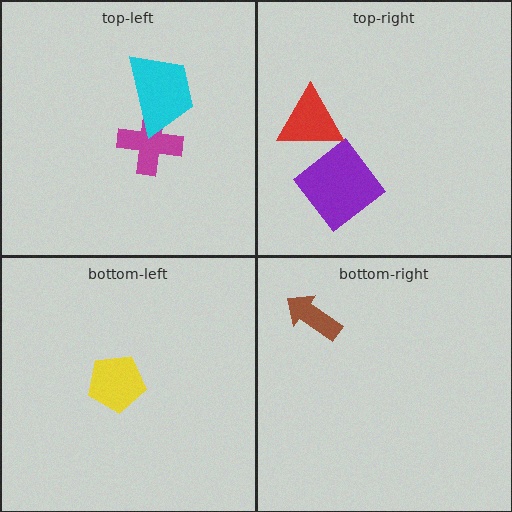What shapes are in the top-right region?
The purple diamond, the red triangle.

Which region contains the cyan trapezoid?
The top-left region.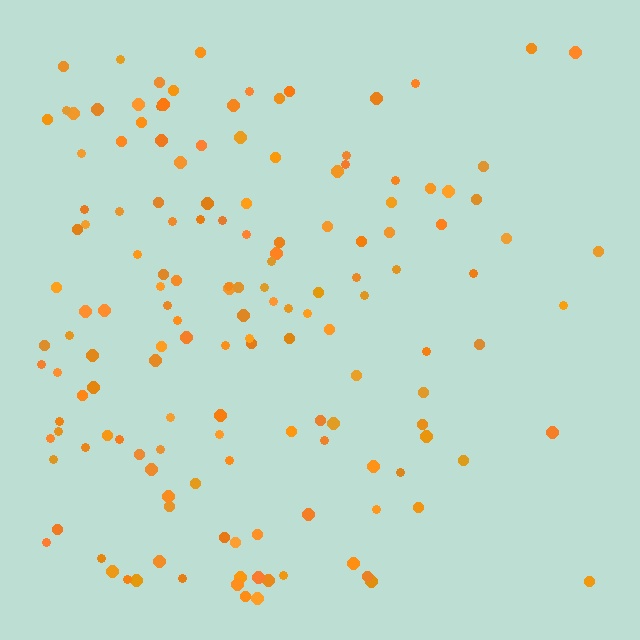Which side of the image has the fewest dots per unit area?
The right.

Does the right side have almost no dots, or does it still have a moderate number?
Still a moderate number, just noticeably fewer than the left.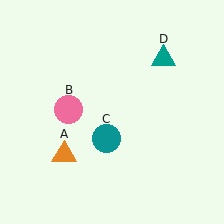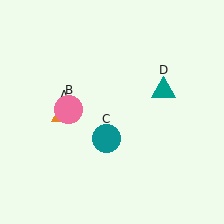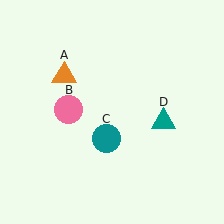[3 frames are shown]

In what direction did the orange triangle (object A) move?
The orange triangle (object A) moved up.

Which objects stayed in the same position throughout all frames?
Pink circle (object B) and teal circle (object C) remained stationary.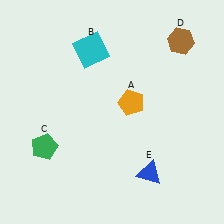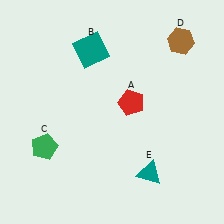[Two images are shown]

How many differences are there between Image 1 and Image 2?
There are 3 differences between the two images.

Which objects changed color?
A changed from orange to red. B changed from cyan to teal. E changed from blue to teal.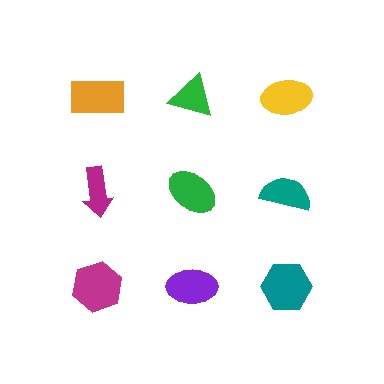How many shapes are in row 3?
3 shapes.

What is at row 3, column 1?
A magenta hexagon.